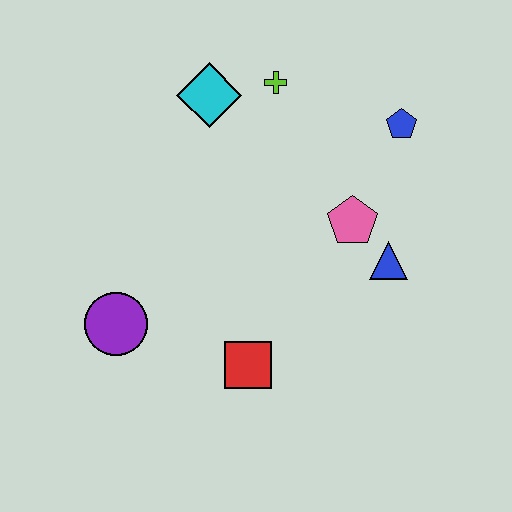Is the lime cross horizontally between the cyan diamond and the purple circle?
No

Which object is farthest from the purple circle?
The blue pentagon is farthest from the purple circle.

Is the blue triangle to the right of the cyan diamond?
Yes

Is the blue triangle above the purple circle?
Yes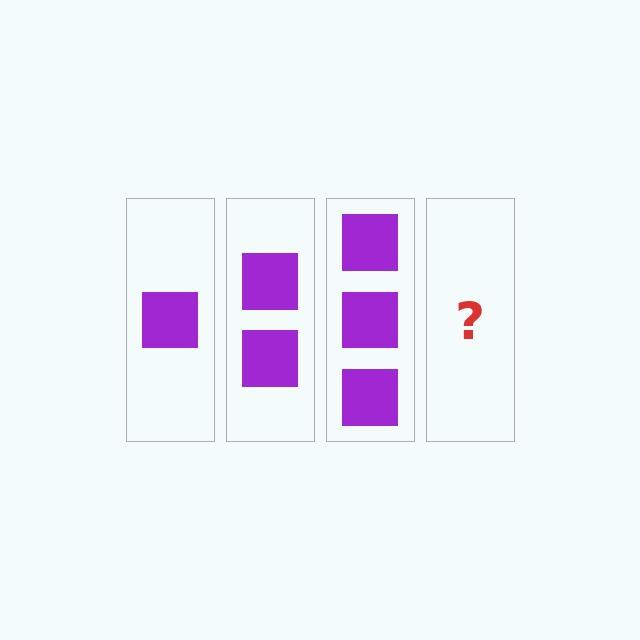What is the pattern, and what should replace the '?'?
The pattern is that each step adds one more square. The '?' should be 4 squares.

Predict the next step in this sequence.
The next step is 4 squares.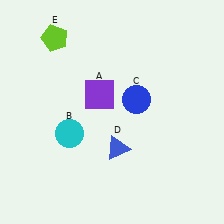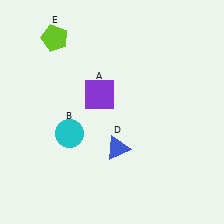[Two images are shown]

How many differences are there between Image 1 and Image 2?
There is 1 difference between the two images.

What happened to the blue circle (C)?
The blue circle (C) was removed in Image 2. It was in the top-right area of Image 1.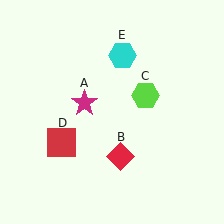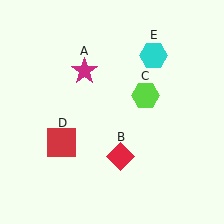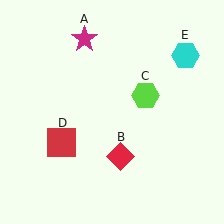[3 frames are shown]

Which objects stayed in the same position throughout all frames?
Red diamond (object B) and lime hexagon (object C) and red square (object D) remained stationary.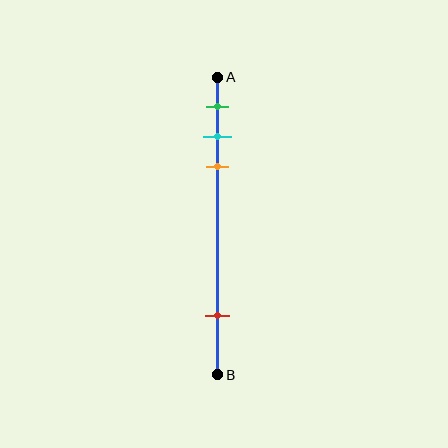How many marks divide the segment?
There are 4 marks dividing the segment.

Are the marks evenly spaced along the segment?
No, the marks are not evenly spaced.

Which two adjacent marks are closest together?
The cyan and orange marks are the closest adjacent pair.